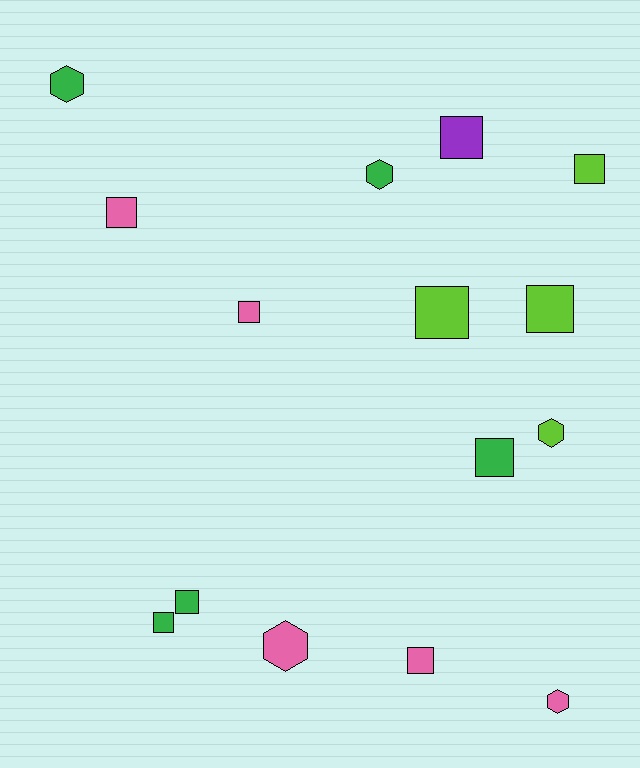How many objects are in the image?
There are 15 objects.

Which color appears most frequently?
Pink, with 5 objects.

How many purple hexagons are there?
There are no purple hexagons.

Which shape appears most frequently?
Square, with 10 objects.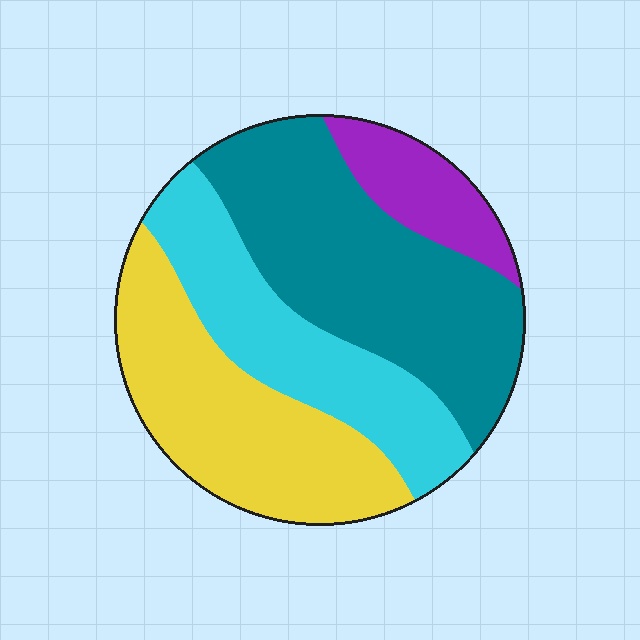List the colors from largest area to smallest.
From largest to smallest: teal, yellow, cyan, purple.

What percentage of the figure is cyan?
Cyan covers about 25% of the figure.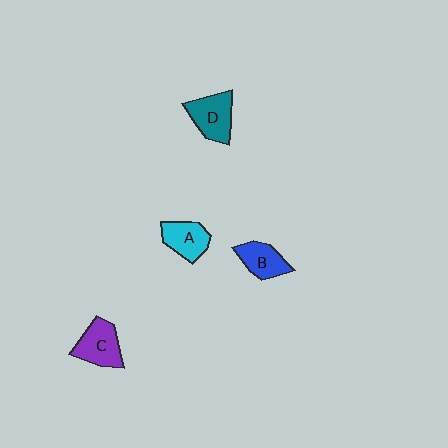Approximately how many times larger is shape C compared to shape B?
Approximately 1.2 times.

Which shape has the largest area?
Shape C (purple).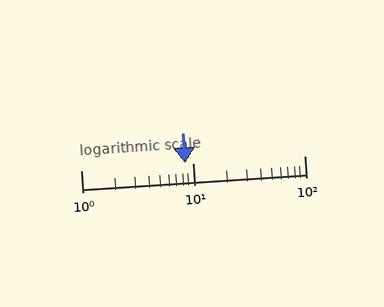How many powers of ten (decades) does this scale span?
The scale spans 2 decades, from 1 to 100.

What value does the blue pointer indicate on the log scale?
The pointer indicates approximately 8.6.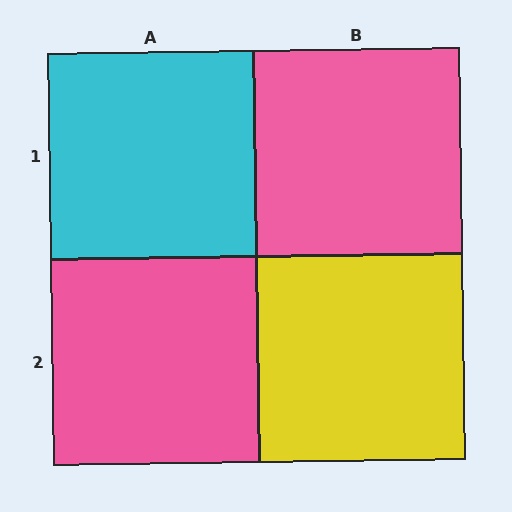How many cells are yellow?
1 cell is yellow.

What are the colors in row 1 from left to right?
Cyan, pink.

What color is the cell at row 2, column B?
Yellow.